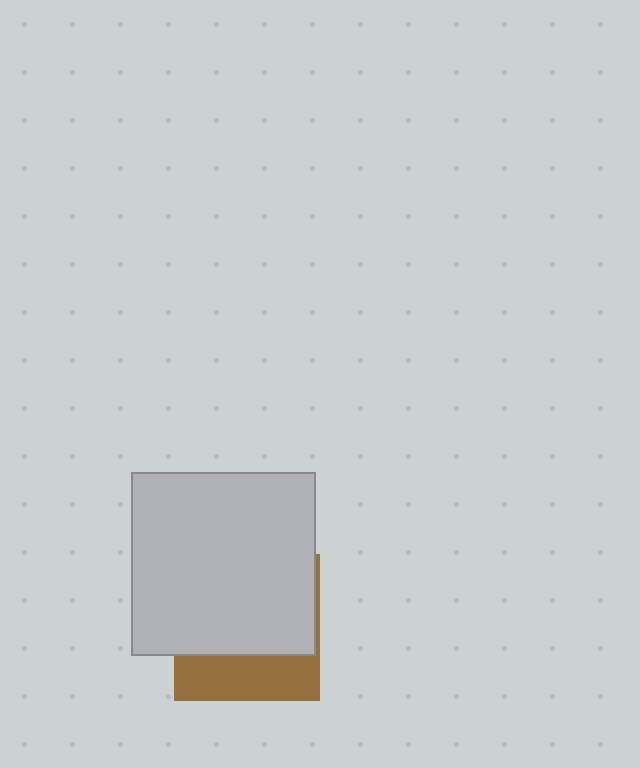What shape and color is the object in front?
The object in front is a light gray square.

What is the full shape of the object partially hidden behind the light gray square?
The partially hidden object is a brown square.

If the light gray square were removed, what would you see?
You would see the complete brown square.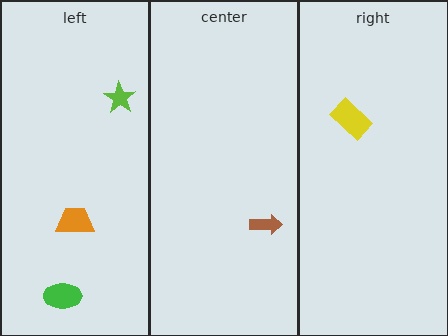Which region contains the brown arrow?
The center region.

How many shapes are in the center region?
1.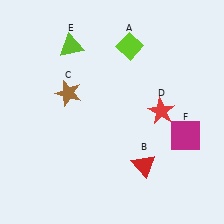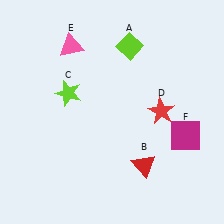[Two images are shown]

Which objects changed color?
C changed from brown to lime. E changed from lime to pink.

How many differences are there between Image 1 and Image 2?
There are 2 differences between the two images.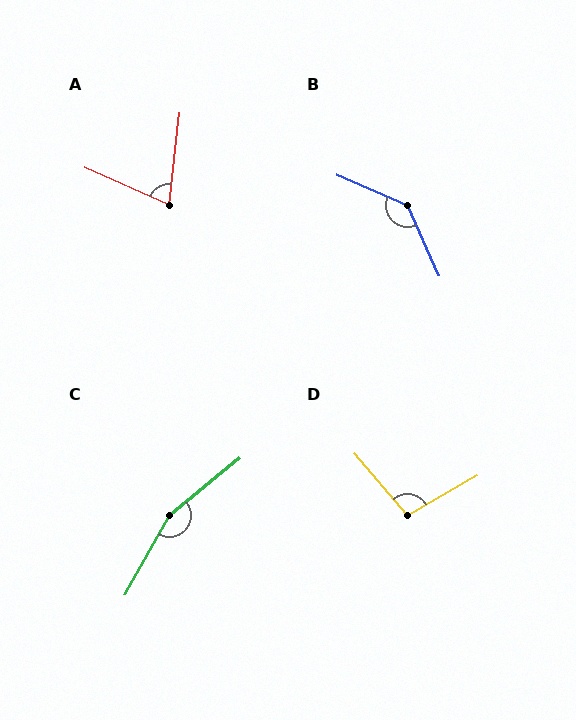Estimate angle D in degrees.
Approximately 100 degrees.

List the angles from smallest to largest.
A (72°), D (100°), B (138°), C (158°).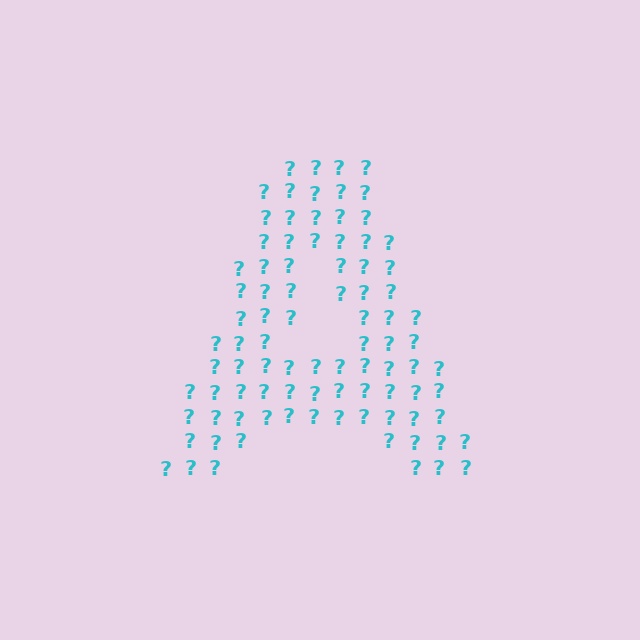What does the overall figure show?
The overall figure shows the letter A.